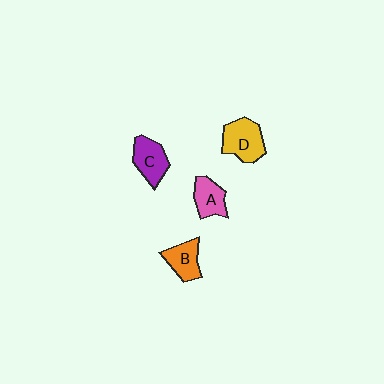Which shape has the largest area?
Shape D (yellow).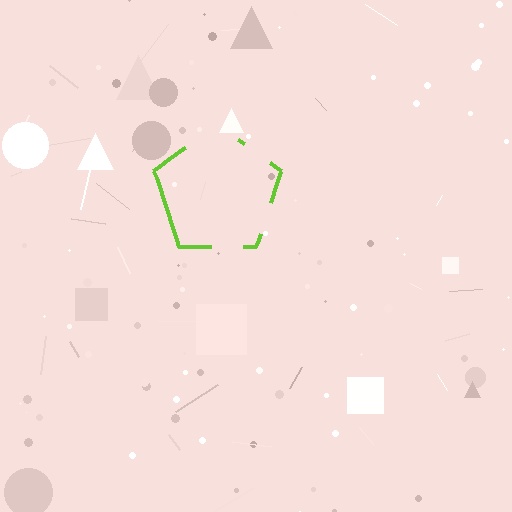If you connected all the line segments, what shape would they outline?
They would outline a pentagon.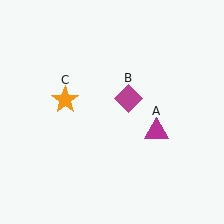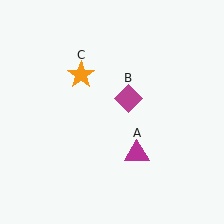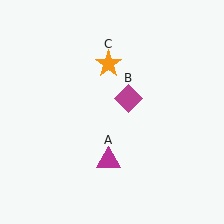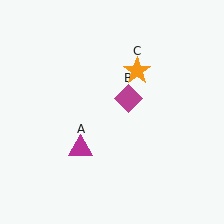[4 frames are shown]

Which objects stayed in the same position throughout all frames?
Magenta diamond (object B) remained stationary.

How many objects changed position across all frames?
2 objects changed position: magenta triangle (object A), orange star (object C).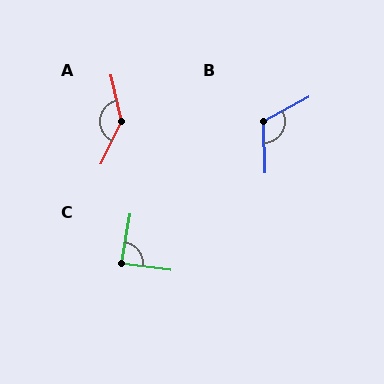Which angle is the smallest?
C, at approximately 88 degrees.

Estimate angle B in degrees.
Approximately 116 degrees.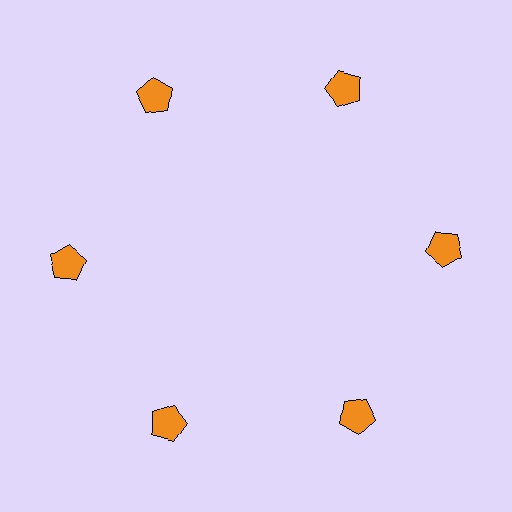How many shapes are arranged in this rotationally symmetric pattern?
There are 6 shapes, arranged in 6 groups of 1.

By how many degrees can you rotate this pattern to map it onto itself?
The pattern maps onto itself every 60 degrees of rotation.